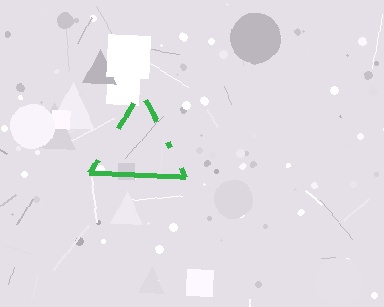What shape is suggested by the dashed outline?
The dashed outline suggests a triangle.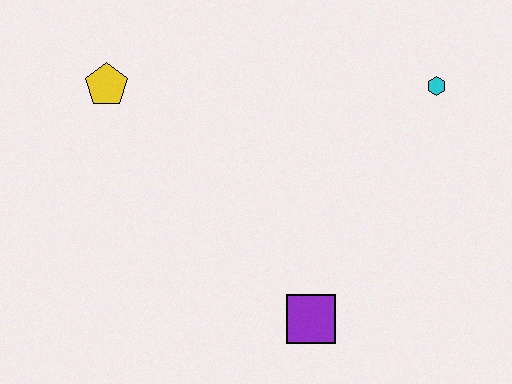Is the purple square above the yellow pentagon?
No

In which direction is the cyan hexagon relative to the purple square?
The cyan hexagon is above the purple square.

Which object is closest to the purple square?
The cyan hexagon is closest to the purple square.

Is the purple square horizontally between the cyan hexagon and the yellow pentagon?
Yes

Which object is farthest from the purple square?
The yellow pentagon is farthest from the purple square.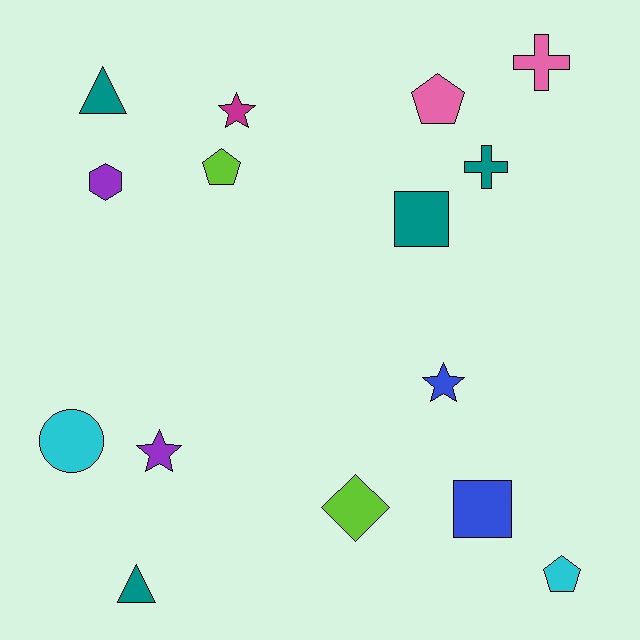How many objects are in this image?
There are 15 objects.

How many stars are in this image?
There are 3 stars.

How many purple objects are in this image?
There are 2 purple objects.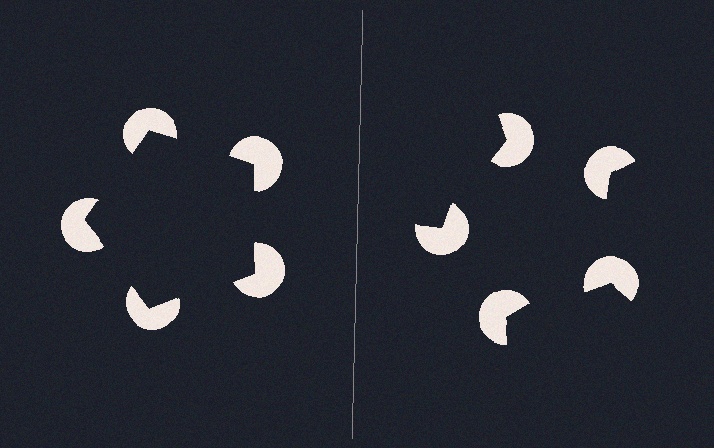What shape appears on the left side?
An illusory pentagon.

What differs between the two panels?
The pac-man discs are positioned identically on both sides; only the wedge orientations differ. On the left they align to a pentagon; on the right they are misaligned.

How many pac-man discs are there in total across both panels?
10 — 5 on each side.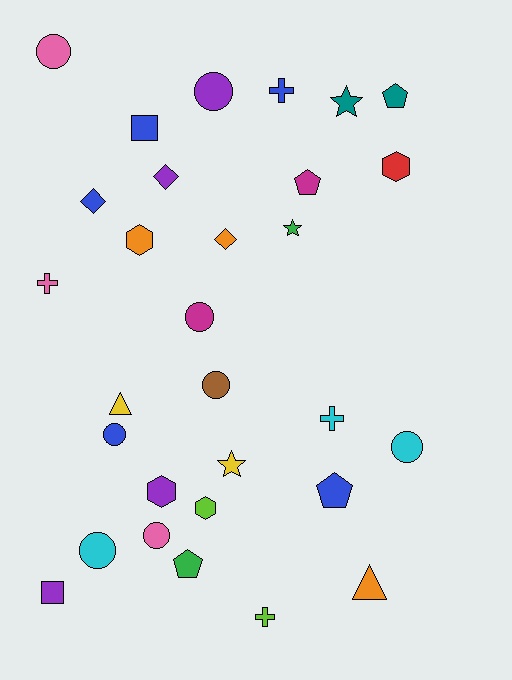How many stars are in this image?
There are 3 stars.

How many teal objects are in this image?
There are 2 teal objects.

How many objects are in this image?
There are 30 objects.